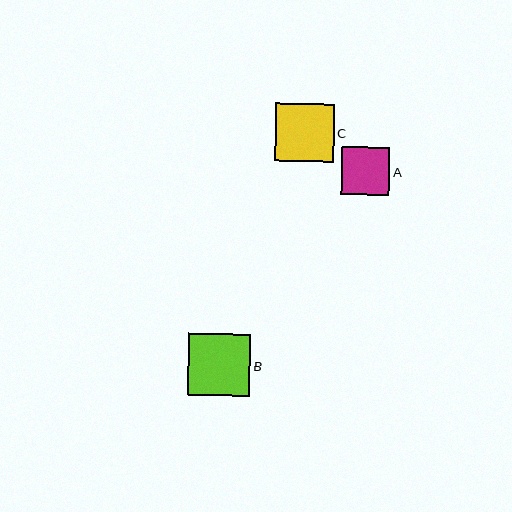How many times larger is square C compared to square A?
Square C is approximately 1.2 times the size of square A.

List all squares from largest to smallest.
From largest to smallest: B, C, A.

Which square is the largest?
Square B is the largest with a size of approximately 62 pixels.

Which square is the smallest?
Square A is the smallest with a size of approximately 48 pixels.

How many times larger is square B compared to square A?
Square B is approximately 1.3 times the size of square A.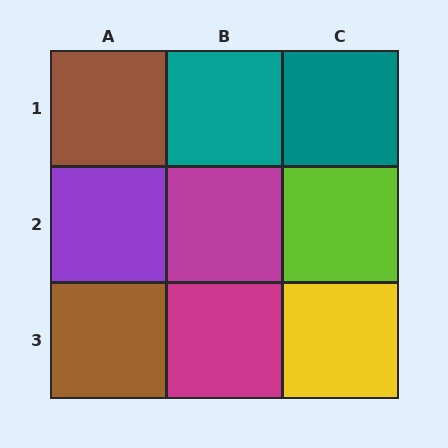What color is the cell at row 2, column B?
Magenta.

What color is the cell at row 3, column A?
Brown.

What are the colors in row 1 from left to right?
Brown, teal, teal.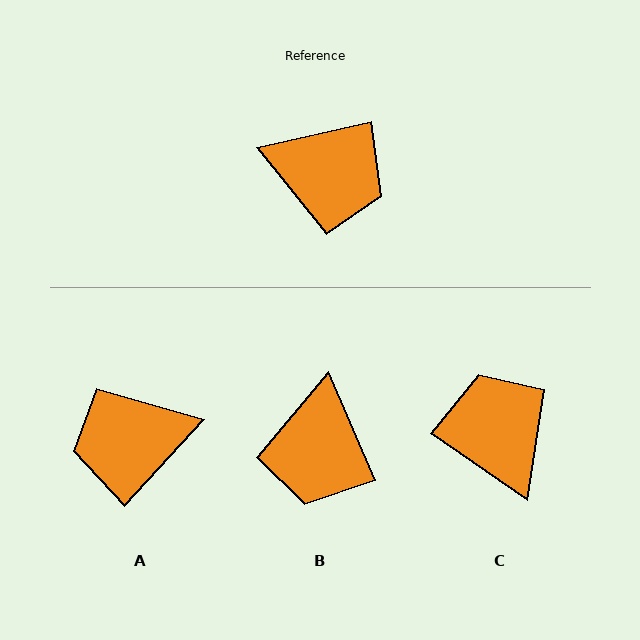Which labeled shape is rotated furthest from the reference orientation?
A, about 145 degrees away.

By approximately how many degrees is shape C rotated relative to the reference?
Approximately 133 degrees counter-clockwise.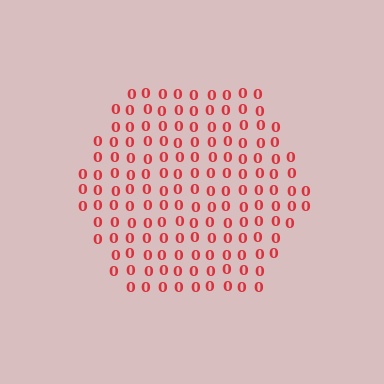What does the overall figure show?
The overall figure shows a hexagon.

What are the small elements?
The small elements are digit 0's.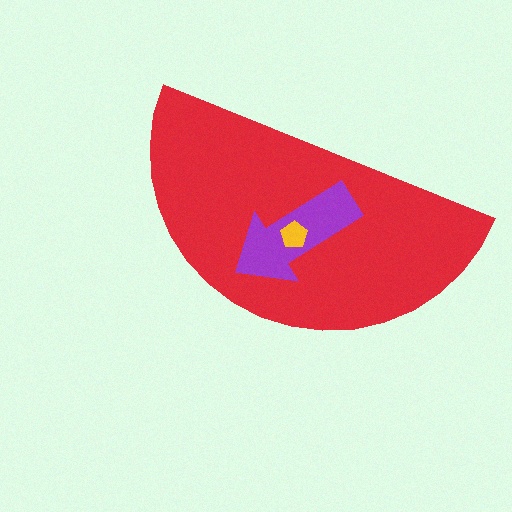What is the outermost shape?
The red semicircle.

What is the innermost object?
The yellow pentagon.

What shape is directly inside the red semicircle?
The purple arrow.